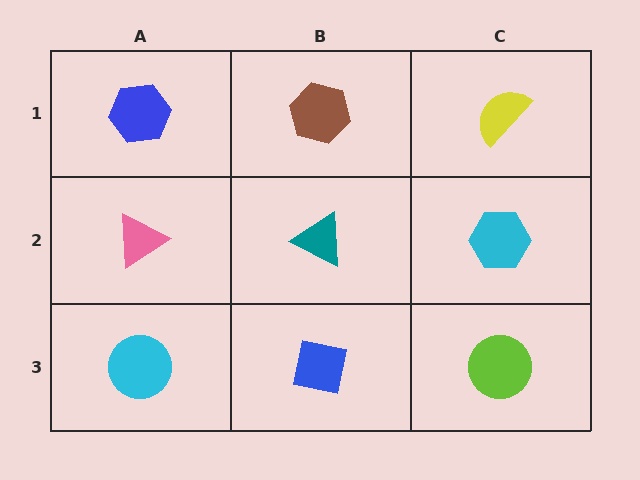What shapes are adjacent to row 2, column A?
A blue hexagon (row 1, column A), a cyan circle (row 3, column A), a teal triangle (row 2, column B).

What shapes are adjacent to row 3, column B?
A teal triangle (row 2, column B), a cyan circle (row 3, column A), a lime circle (row 3, column C).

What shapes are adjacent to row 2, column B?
A brown hexagon (row 1, column B), a blue square (row 3, column B), a pink triangle (row 2, column A), a cyan hexagon (row 2, column C).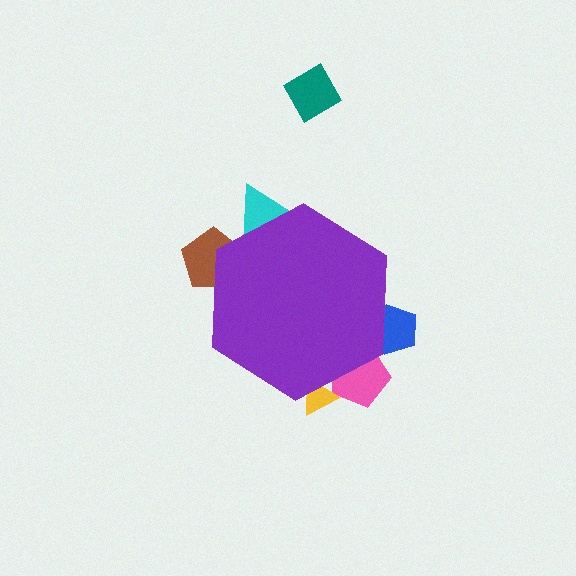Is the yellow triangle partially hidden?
Yes, the yellow triangle is partially hidden behind the purple hexagon.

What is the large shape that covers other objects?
A purple hexagon.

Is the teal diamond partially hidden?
No, the teal diamond is fully visible.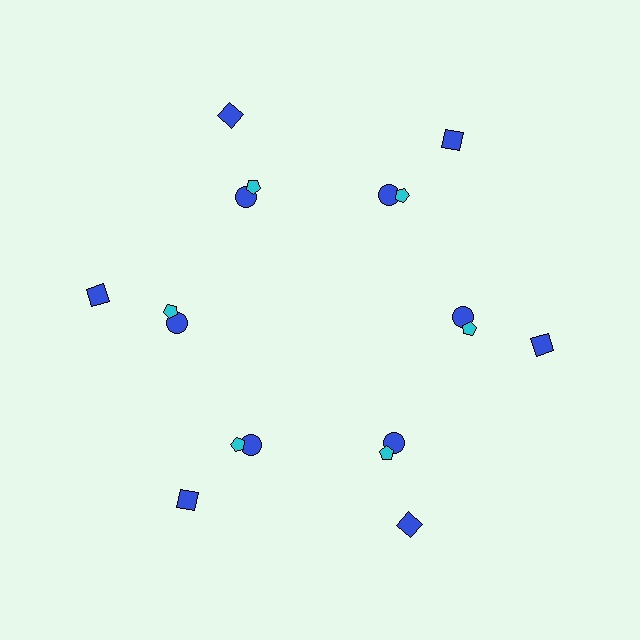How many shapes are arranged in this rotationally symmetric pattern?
There are 18 shapes, arranged in 6 groups of 3.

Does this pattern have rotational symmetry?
Yes, this pattern has 6-fold rotational symmetry. It looks the same after rotating 60 degrees around the center.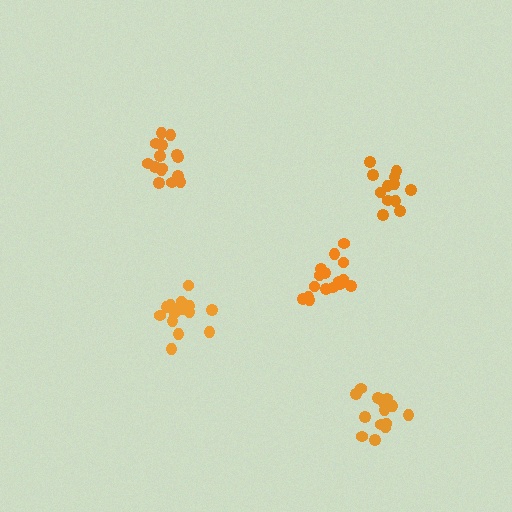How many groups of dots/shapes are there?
There are 5 groups.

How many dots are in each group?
Group 1: 14 dots, Group 2: 15 dots, Group 3: 16 dots, Group 4: 15 dots, Group 5: 12 dots (72 total).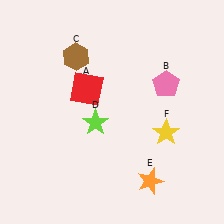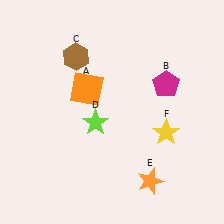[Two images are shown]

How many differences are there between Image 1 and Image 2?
There are 2 differences between the two images.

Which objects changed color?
A changed from red to orange. B changed from pink to magenta.